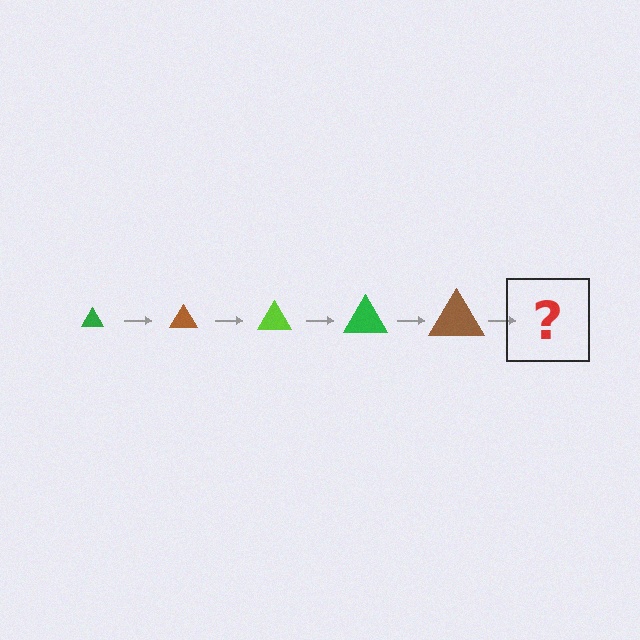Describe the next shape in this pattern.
It should be a lime triangle, larger than the previous one.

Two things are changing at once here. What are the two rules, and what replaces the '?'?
The two rules are that the triangle grows larger each step and the color cycles through green, brown, and lime. The '?' should be a lime triangle, larger than the previous one.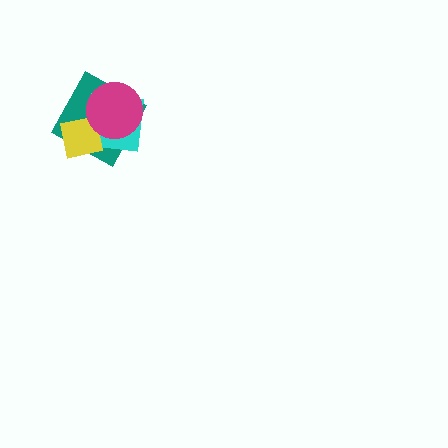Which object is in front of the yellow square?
The magenta circle is in front of the yellow square.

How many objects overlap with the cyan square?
3 objects overlap with the cyan square.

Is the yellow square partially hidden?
Yes, it is partially covered by another shape.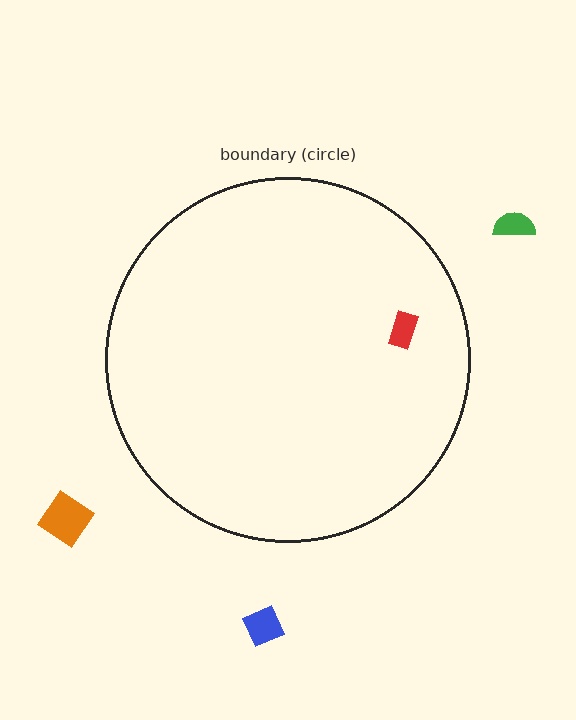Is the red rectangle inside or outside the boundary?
Inside.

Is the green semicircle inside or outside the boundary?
Outside.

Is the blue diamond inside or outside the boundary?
Outside.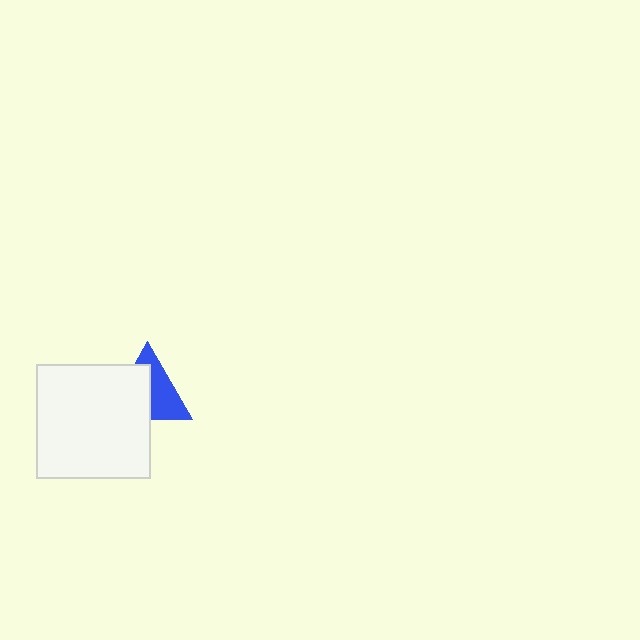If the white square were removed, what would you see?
You would see the complete blue triangle.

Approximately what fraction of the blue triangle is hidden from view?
Roughly 52% of the blue triangle is hidden behind the white square.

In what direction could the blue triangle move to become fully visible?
The blue triangle could move toward the upper-right. That would shift it out from behind the white square entirely.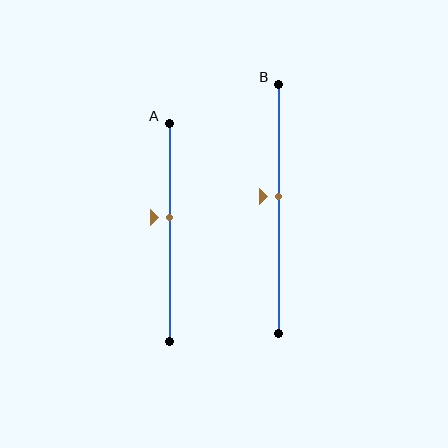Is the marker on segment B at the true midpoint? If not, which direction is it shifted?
No, the marker on segment B is shifted upward by about 5% of the segment length.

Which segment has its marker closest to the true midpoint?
Segment B has its marker closest to the true midpoint.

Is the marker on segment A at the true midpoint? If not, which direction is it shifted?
No, the marker on segment A is shifted upward by about 7% of the segment length.